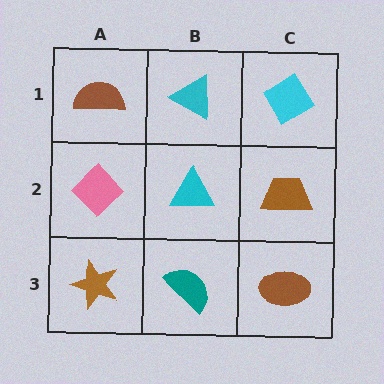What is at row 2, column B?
A cyan triangle.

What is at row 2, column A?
A pink diamond.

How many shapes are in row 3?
3 shapes.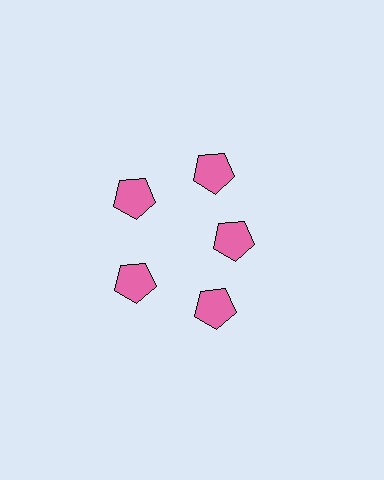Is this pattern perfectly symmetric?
No. The 5 pink pentagons are arranged in a ring, but one element near the 3 o'clock position is pulled inward toward the center, breaking the 5-fold rotational symmetry.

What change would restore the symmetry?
The symmetry would be restored by moving it outward, back onto the ring so that all 5 pentagons sit at equal angles and equal distance from the center.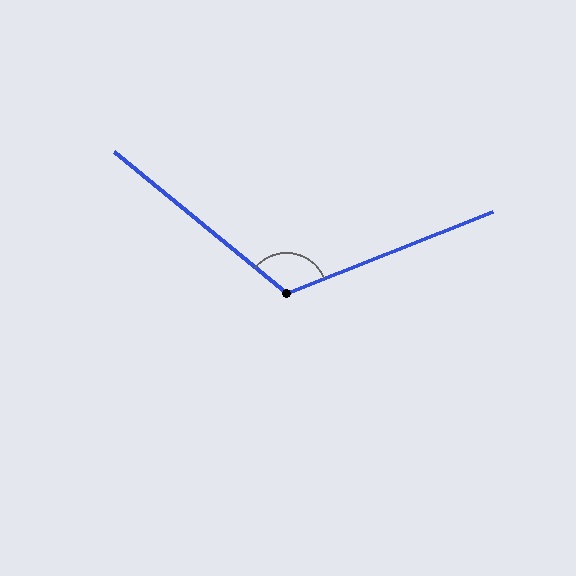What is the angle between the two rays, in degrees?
Approximately 119 degrees.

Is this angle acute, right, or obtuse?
It is obtuse.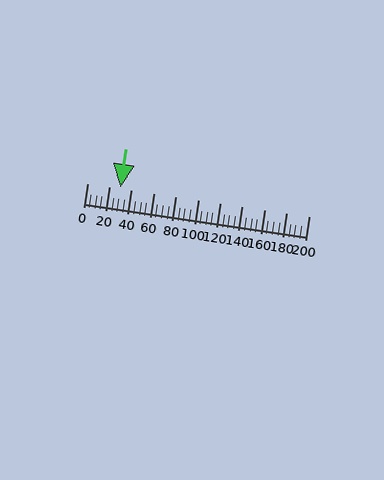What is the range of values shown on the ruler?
The ruler shows values from 0 to 200.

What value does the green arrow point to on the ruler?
The green arrow points to approximately 30.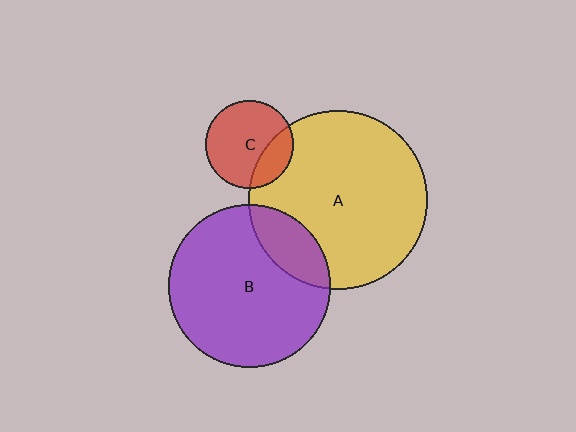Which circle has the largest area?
Circle A (yellow).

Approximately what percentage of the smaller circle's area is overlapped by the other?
Approximately 25%.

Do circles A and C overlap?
Yes.